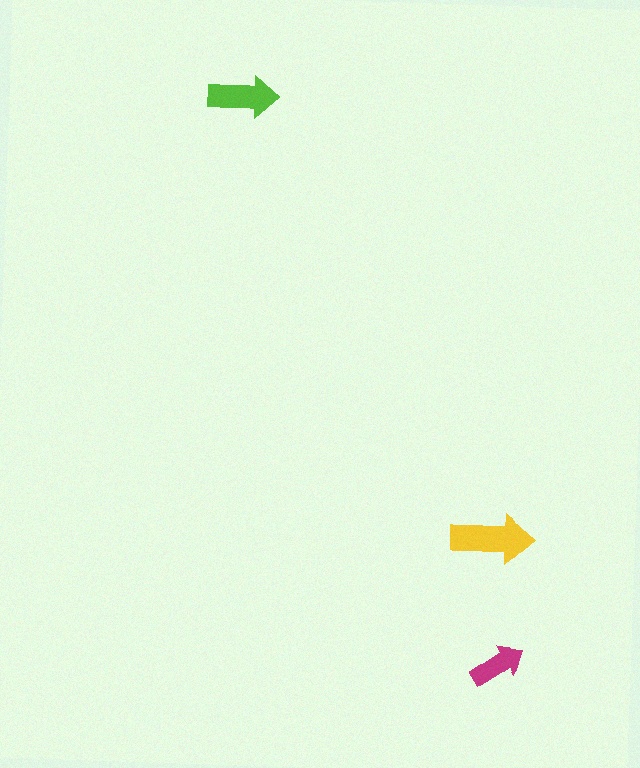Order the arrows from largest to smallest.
the yellow one, the lime one, the magenta one.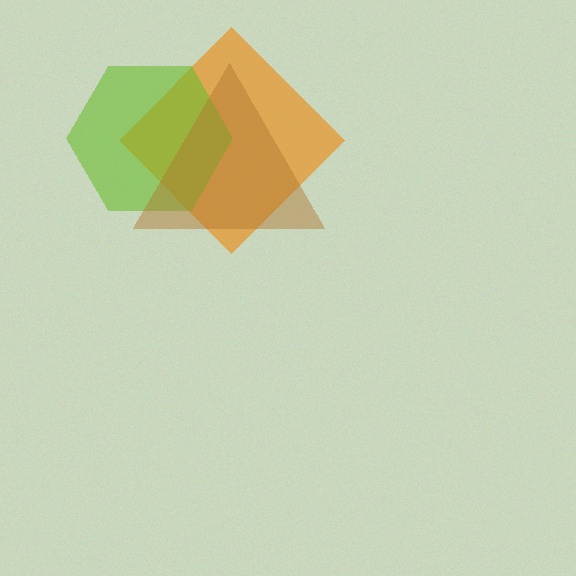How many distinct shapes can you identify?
There are 3 distinct shapes: an orange diamond, a lime hexagon, a brown triangle.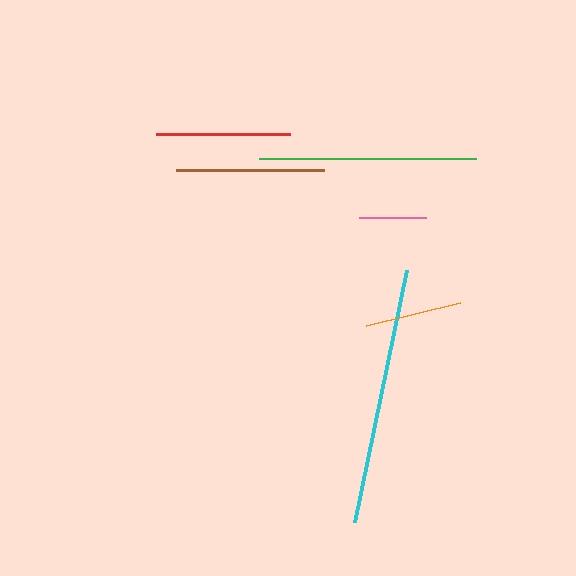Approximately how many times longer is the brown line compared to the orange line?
The brown line is approximately 1.5 times the length of the orange line.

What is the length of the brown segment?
The brown segment is approximately 148 pixels long.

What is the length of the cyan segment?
The cyan segment is approximately 257 pixels long.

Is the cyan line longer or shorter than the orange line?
The cyan line is longer than the orange line.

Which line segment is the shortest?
The pink line is the shortest at approximately 67 pixels.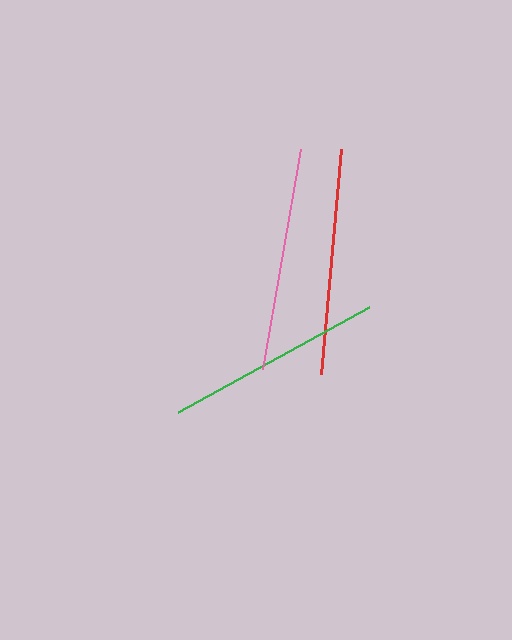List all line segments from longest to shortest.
From longest to shortest: red, pink, green.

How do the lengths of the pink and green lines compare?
The pink and green lines are approximately the same length.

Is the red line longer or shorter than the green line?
The red line is longer than the green line.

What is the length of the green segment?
The green segment is approximately 218 pixels long.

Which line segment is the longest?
The red line is the longest at approximately 226 pixels.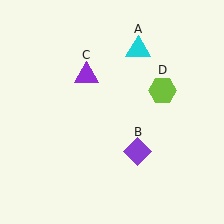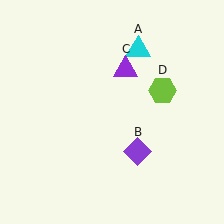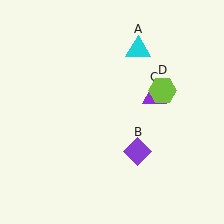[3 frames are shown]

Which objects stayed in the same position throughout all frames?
Cyan triangle (object A) and purple diamond (object B) and lime hexagon (object D) remained stationary.